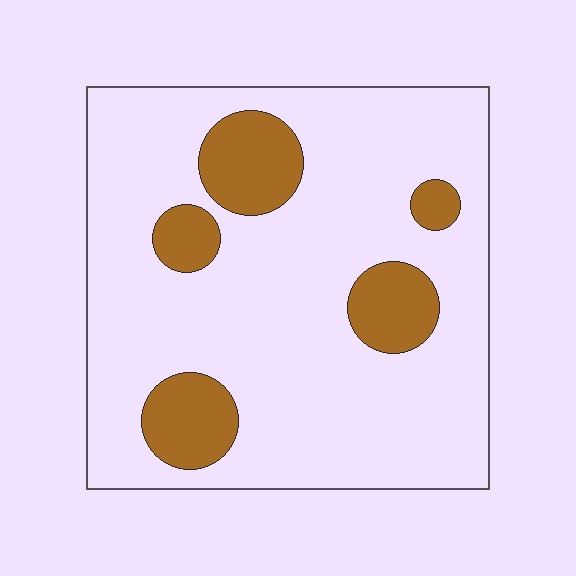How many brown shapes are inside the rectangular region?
5.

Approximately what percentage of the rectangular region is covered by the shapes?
Approximately 20%.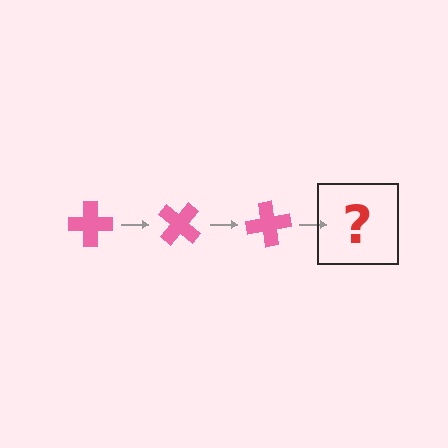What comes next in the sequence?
The next element should be a pink cross rotated 120 degrees.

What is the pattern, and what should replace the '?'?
The pattern is that the cross rotates 40 degrees each step. The '?' should be a pink cross rotated 120 degrees.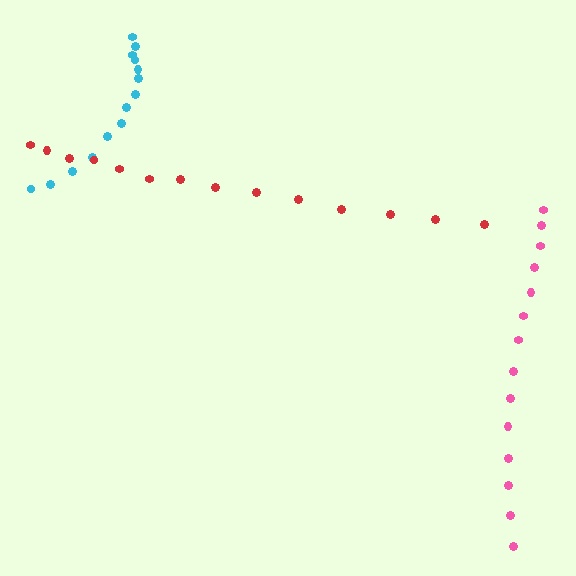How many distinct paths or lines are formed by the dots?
There are 3 distinct paths.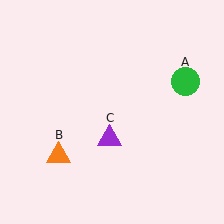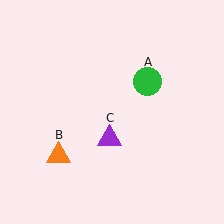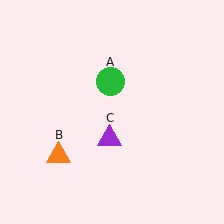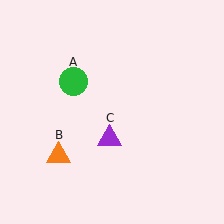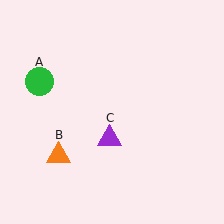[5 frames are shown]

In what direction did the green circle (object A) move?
The green circle (object A) moved left.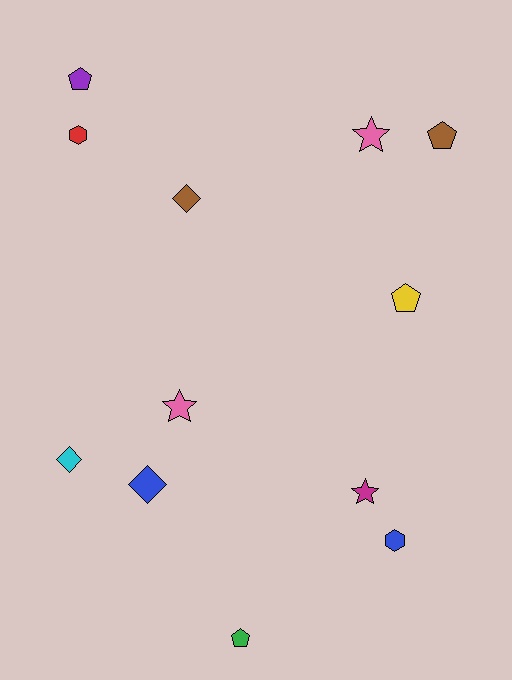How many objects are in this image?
There are 12 objects.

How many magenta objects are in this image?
There is 1 magenta object.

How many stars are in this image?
There are 3 stars.